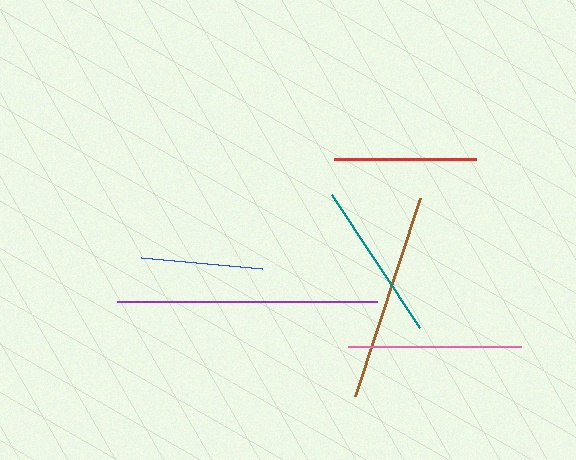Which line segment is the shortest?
The blue line is the shortest at approximately 122 pixels.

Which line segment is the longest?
The purple line is the longest at approximately 260 pixels.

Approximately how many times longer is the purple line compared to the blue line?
The purple line is approximately 2.1 times the length of the blue line.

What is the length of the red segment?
The red segment is approximately 143 pixels long.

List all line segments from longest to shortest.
From longest to shortest: purple, brown, pink, teal, red, blue.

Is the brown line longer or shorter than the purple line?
The purple line is longer than the brown line.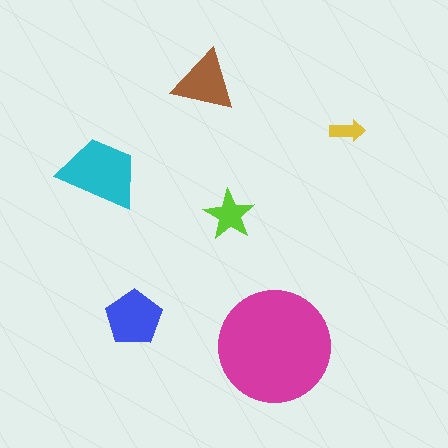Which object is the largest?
The magenta circle.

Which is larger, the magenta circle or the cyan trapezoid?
The magenta circle.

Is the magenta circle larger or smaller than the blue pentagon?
Larger.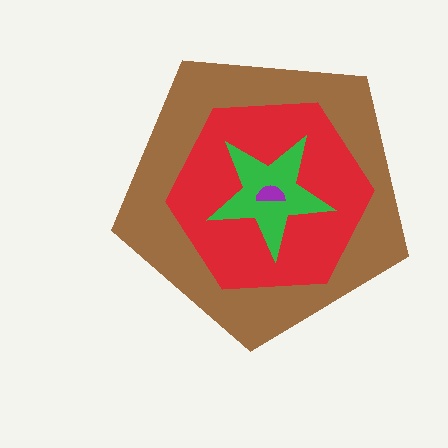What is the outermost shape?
The brown pentagon.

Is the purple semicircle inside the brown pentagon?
Yes.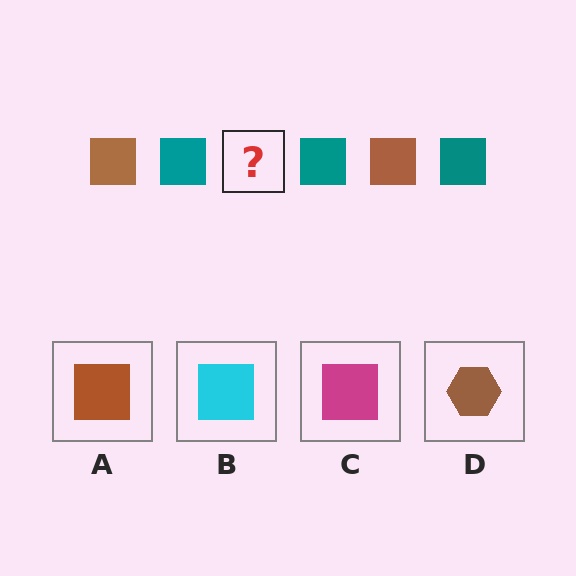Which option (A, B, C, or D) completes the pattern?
A.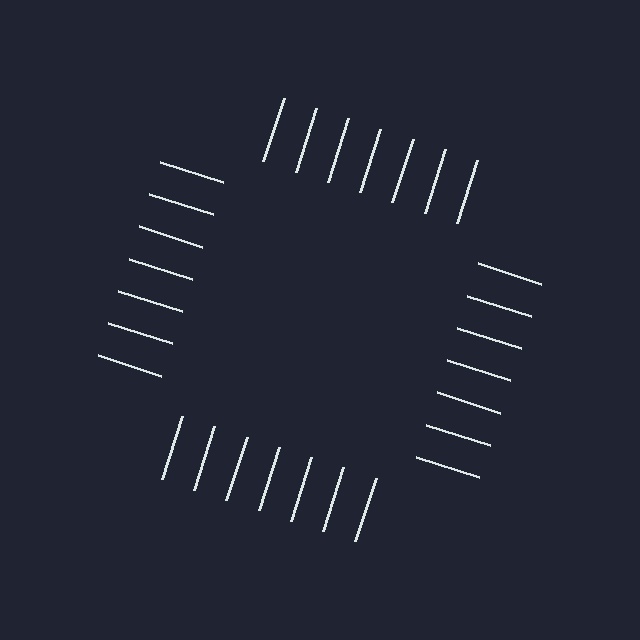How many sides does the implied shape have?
4 sides — the line-ends trace a square.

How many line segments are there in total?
28 — 7 along each of the 4 edges.